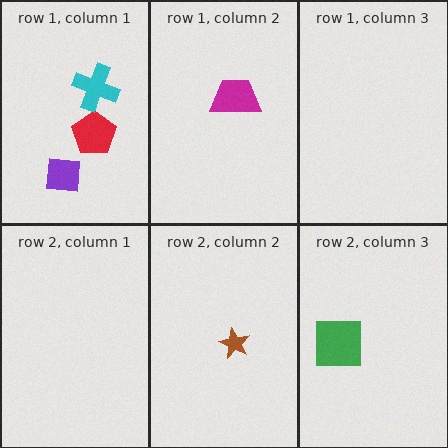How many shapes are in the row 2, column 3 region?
1.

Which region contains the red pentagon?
The row 1, column 1 region.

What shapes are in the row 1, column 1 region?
The purple square, the red pentagon, the cyan cross.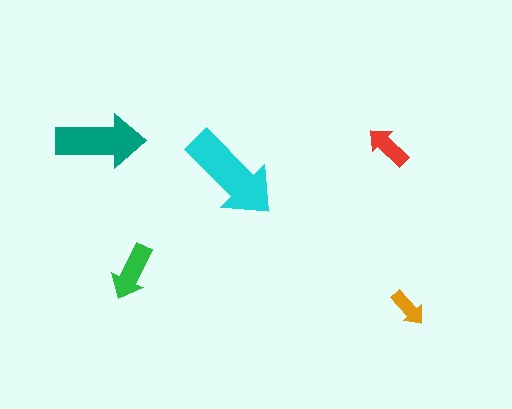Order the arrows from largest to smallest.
the cyan one, the teal one, the green one, the red one, the orange one.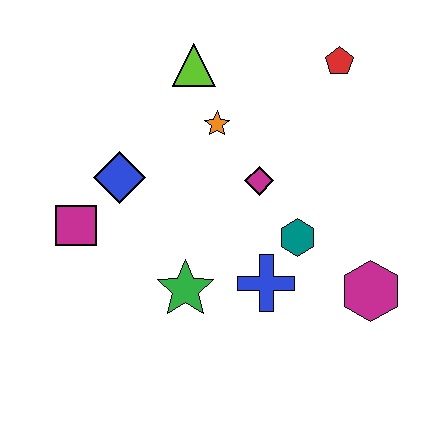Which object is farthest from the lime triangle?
The magenta hexagon is farthest from the lime triangle.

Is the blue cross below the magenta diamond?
Yes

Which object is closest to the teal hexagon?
The blue cross is closest to the teal hexagon.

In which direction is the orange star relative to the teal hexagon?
The orange star is above the teal hexagon.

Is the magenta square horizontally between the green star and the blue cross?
No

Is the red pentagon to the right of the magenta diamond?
Yes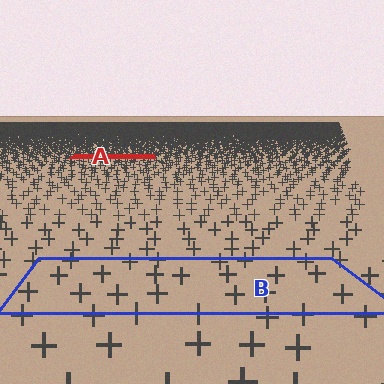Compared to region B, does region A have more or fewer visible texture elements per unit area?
Region A has more texture elements per unit area — they are packed more densely because it is farther away.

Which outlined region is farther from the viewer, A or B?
Region A is farther from the viewer — the texture elements inside it appear smaller and more densely packed.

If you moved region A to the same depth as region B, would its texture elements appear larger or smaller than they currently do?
They would appear larger. At a closer depth, the same texture elements are projected at a bigger on-screen size.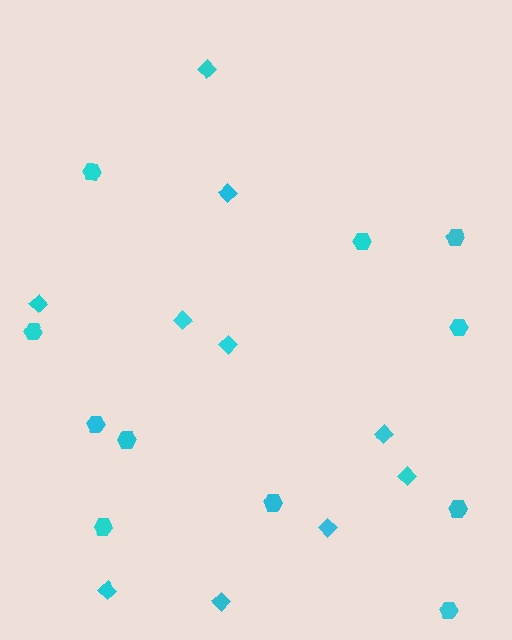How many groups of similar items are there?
There are 2 groups: one group of diamonds (10) and one group of hexagons (11).